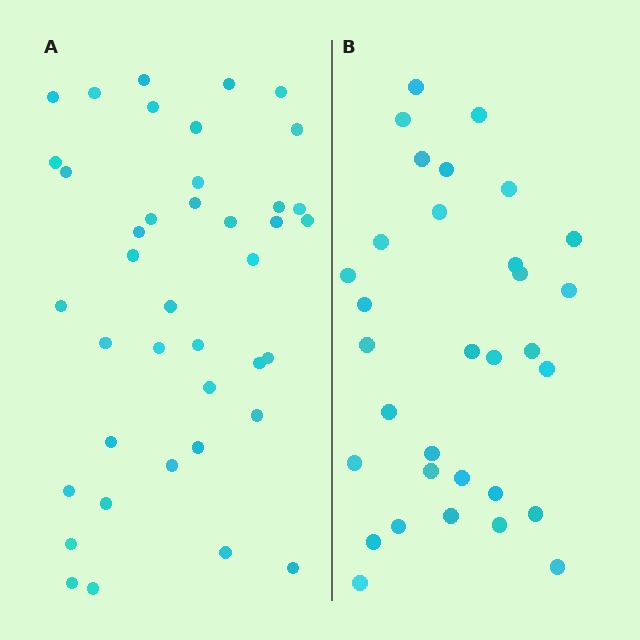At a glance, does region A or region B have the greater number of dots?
Region A (the left region) has more dots.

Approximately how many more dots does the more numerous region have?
Region A has roughly 8 or so more dots than region B.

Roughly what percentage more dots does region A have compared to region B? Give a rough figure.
About 25% more.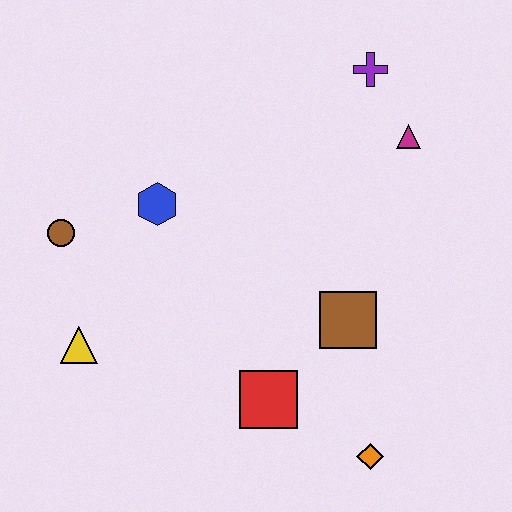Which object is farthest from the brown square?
The brown circle is farthest from the brown square.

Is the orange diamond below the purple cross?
Yes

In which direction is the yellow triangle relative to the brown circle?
The yellow triangle is below the brown circle.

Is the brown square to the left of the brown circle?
No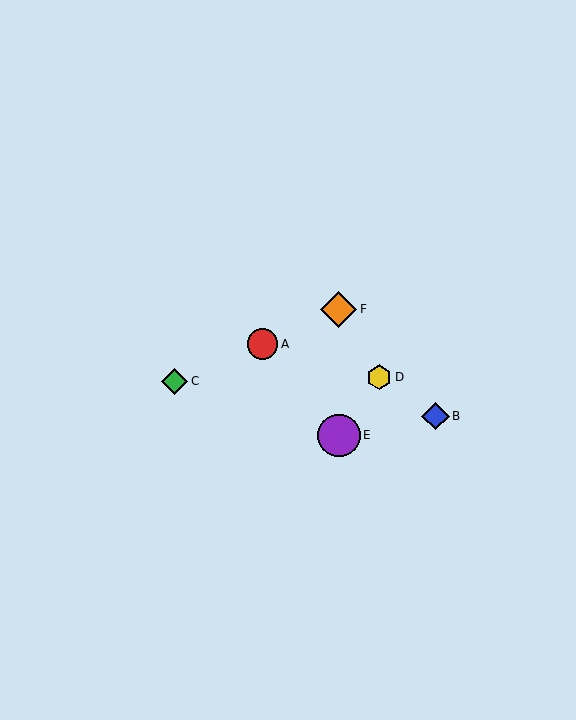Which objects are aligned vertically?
Objects E, F are aligned vertically.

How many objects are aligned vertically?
2 objects (E, F) are aligned vertically.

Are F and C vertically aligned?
No, F is at x≈339 and C is at x≈175.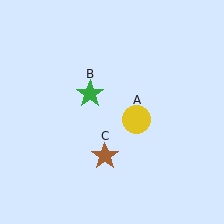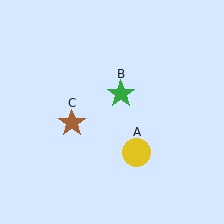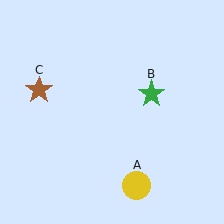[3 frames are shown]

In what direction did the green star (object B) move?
The green star (object B) moved right.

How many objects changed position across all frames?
3 objects changed position: yellow circle (object A), green star (object B), brown star (object C).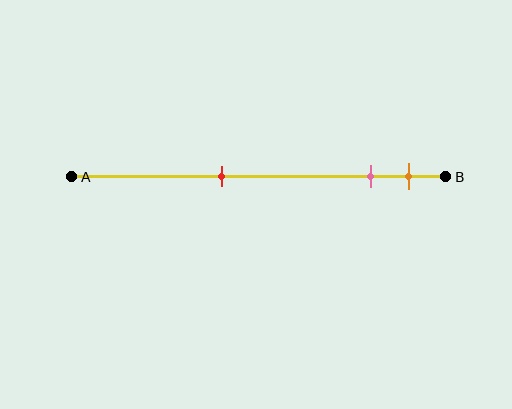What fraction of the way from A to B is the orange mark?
The orange mark is approximately 90% (0.9) of the way from A to B.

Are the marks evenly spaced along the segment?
No, the marks are not evenly spaced.